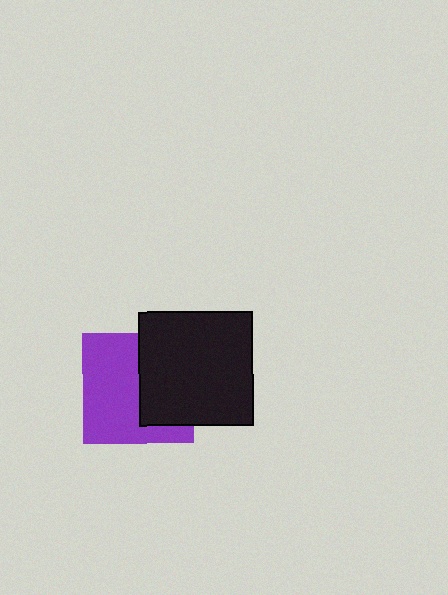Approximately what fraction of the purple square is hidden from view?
Roughly 42% of the purple square is hidden behind the black square.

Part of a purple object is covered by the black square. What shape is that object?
It is a square.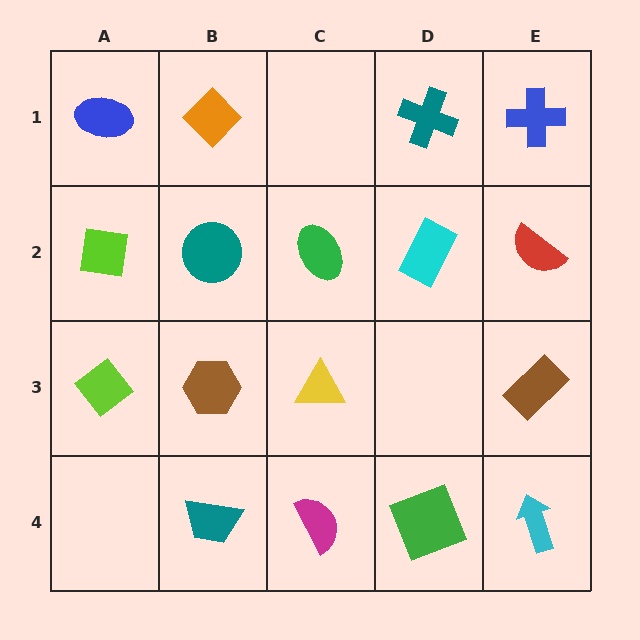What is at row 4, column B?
A teal trapezoid.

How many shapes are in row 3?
4 shapes.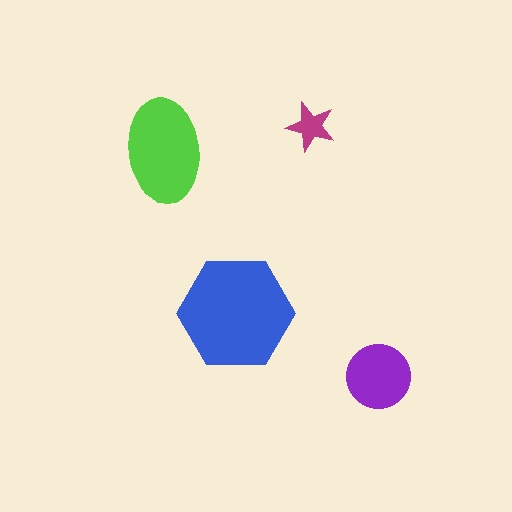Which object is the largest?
The blue hexagon.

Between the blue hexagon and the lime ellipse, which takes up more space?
The blue hexagon.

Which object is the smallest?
The magenta star.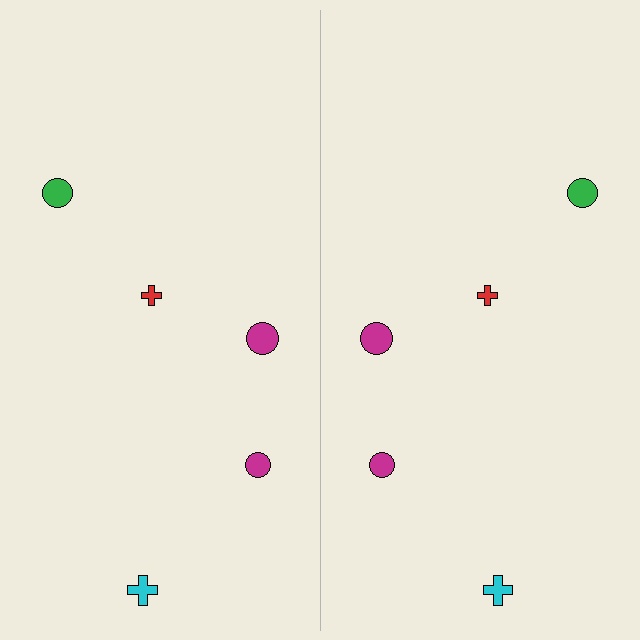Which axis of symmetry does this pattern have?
The pattern has a vertical axis of symmetry running through the center of the image.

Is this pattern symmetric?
Yes, this pattern has bilateral (reflection) symmetry.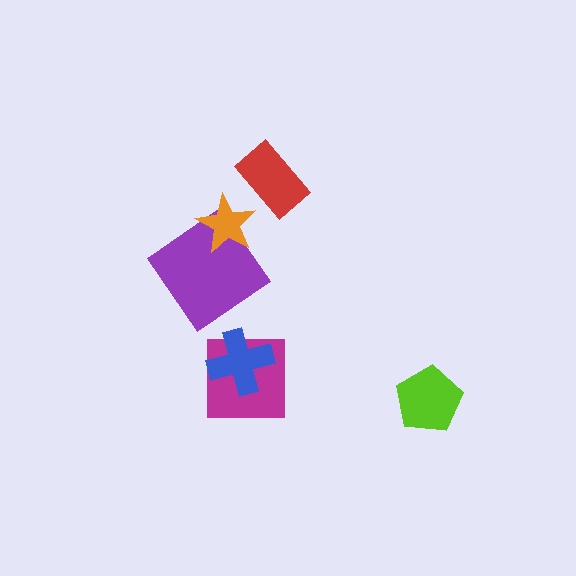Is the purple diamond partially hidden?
Yes, it is partially covered by another shape.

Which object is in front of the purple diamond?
The orange star is in front of the purple diamond.